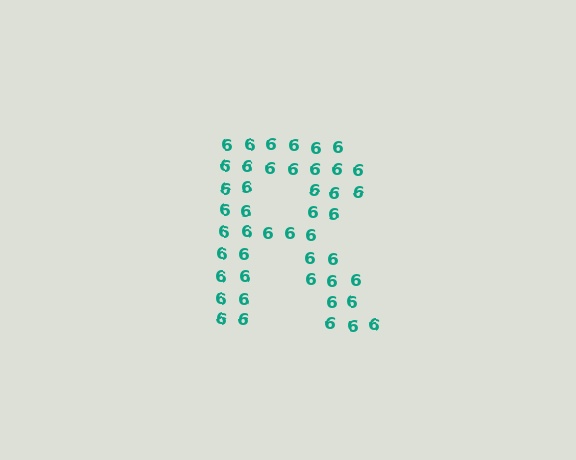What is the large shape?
The large shape is the letter R.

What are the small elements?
The small elements are digit 6's.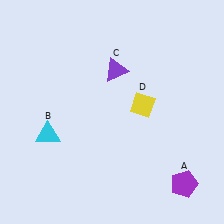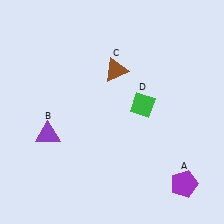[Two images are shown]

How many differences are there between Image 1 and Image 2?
There are 3 differences between the two images.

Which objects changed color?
B changed from cyan to purple. C changed from purple to brown. D changed from yellow to green.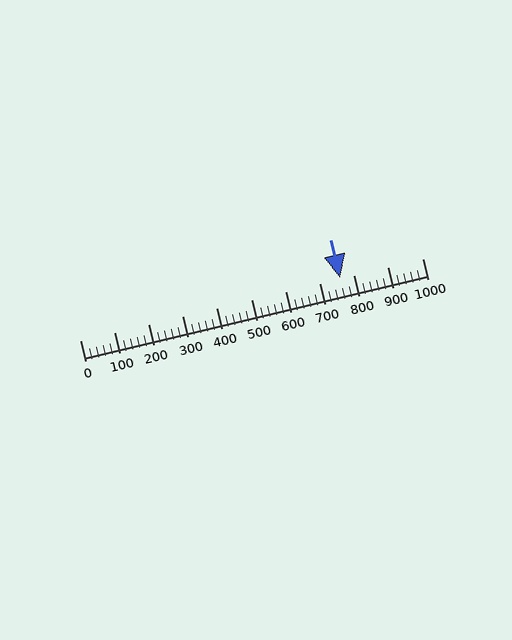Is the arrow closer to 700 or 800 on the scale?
The arrow is closer to 800.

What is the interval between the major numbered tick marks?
The major tick marks are spaced 100 units apart.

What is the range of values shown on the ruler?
The ruler shows values from 0 to 1000.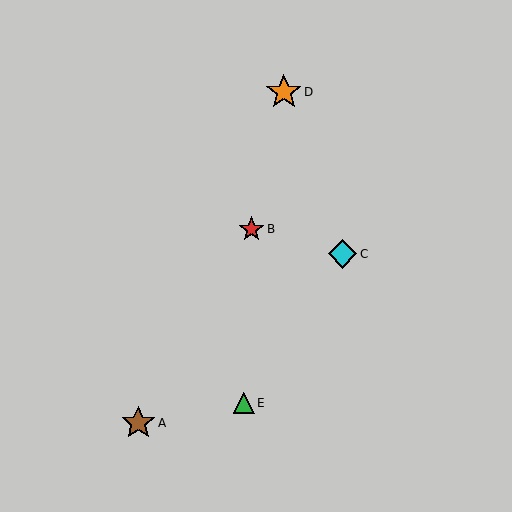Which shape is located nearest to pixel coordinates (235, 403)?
The green triangle (labeled E) at (244, 403) is nearest to that location.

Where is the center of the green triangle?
The center of the green triangle is at (244, 403).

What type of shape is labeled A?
Shape A is a brown star.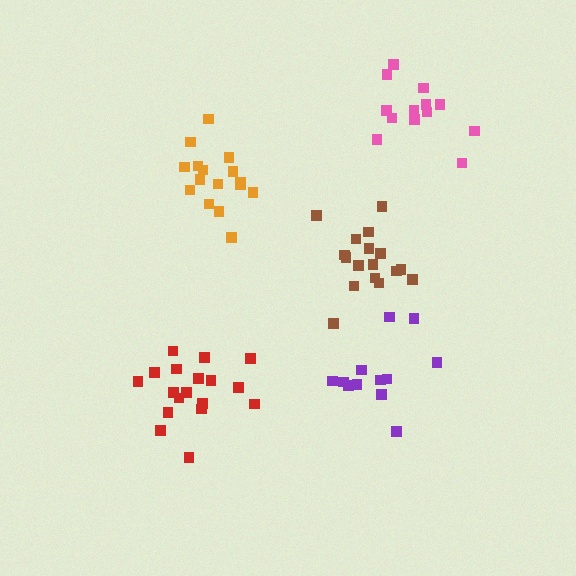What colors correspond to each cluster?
The clusters are colored: brown, orange, red, pink, purple.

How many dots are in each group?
Group 1: 17 dots, Group 2: 16 dots, Group 3: 18 dots, Group 4: 13 dots, Group 5: 12 dots (76 total).